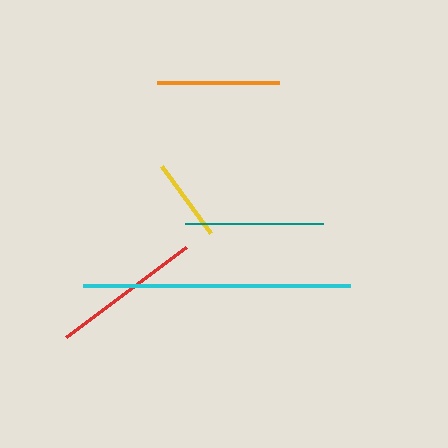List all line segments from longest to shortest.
From longest to shortest: cyan, red, teal, orange, yellow.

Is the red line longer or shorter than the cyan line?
The cyan line is longer than the red line.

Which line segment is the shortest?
The yellow line is the shortest at approximately 83 pixels.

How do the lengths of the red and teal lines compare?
The red and teal lines are approximately the same length.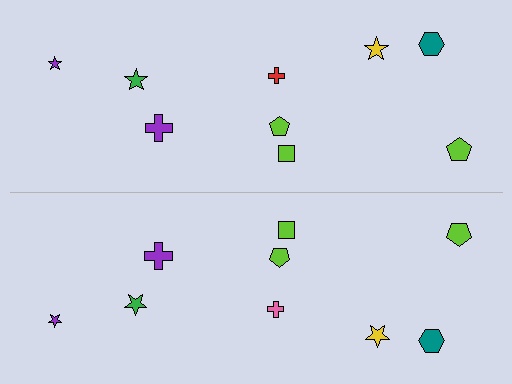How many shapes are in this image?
There are 18 shapes in this image.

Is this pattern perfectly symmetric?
No, the pattern is not perfectly symmetric. The pink cross on the bottom side breaks the symmetry — its mirror counterpart is red.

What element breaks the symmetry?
The pink cross on the bottom side breaks the symmetry — its mirror counterpart is red.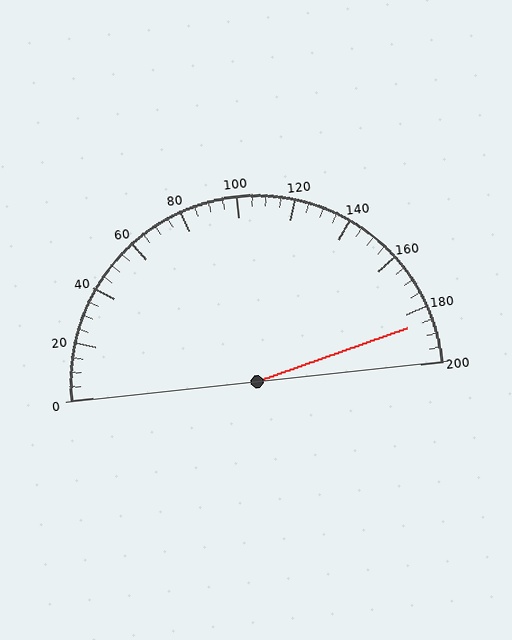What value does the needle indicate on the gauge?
The needle indicates approximately 185.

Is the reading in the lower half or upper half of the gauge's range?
The reading is in the upper half of the range (0 to 200).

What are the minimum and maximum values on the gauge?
The gauge ranges from 0 to 200.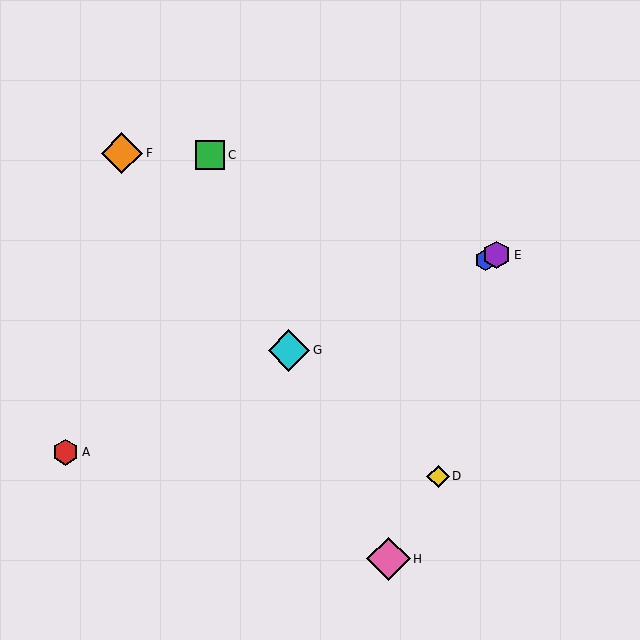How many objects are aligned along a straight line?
4 objects (A, B, E, G) are aligned along a straight line.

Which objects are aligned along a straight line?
Objects A, B, E, G are aligned along a straight line.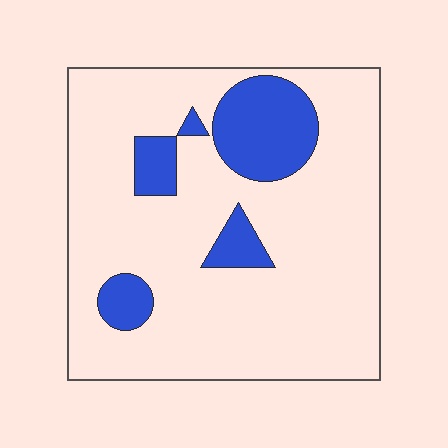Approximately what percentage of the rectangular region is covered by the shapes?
Approximately 15%.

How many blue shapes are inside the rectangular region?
5.